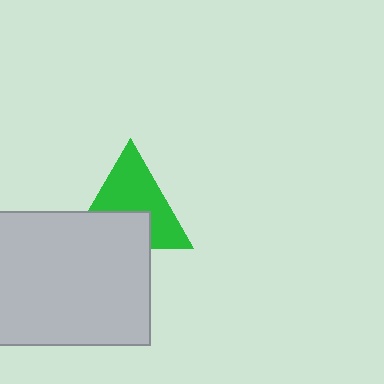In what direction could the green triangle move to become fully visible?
The green triangle could move up. That would shift it out from behind the light gray rectangle entirely.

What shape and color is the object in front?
The object in front is a light gray rectangle.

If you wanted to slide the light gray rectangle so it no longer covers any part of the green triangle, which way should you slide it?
Slide it down — that is the most direct way to separate the two shapes.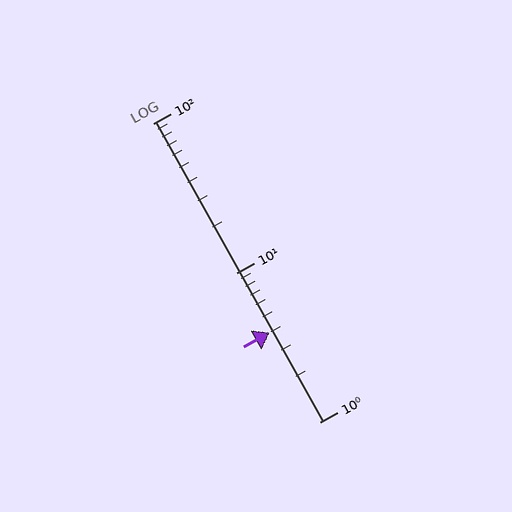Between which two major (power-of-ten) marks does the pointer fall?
The pointer is between 1 and 10.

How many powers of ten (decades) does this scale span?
The scale spans 2 decades, from 1 to 100.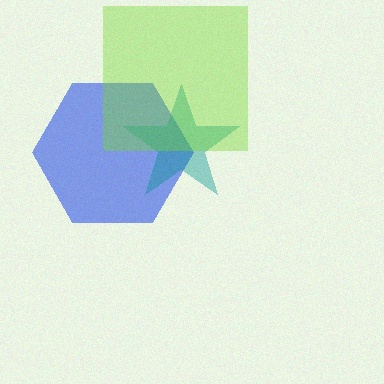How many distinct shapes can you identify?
There are 3 distinct shapes: a blue hexagon, a teal star, a lime square.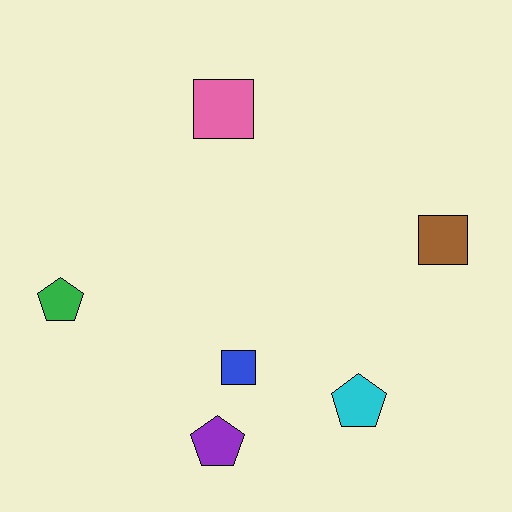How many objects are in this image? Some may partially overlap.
There are 6 objects.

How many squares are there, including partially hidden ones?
There are 3 squares.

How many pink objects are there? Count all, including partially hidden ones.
There is 1 pink object.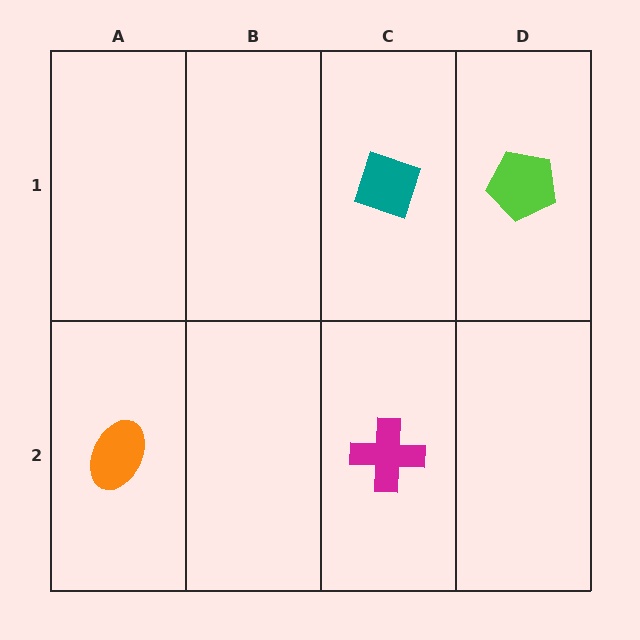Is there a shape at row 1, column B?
No, that cell is empty.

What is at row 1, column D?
A lime pentagon.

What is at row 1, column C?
A teal diamond.